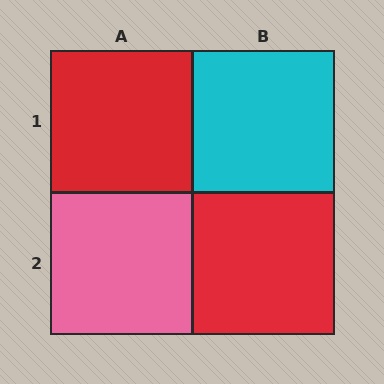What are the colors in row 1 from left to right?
Red, cyan.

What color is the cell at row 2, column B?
Red.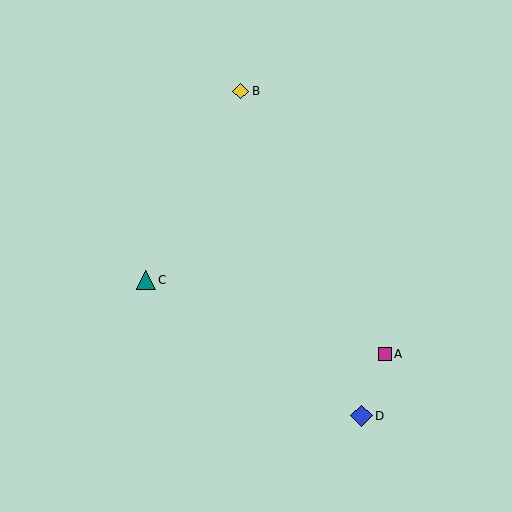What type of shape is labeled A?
Shape A is a magenta square.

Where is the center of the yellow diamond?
The center of the yellow diamond is at (241, 91).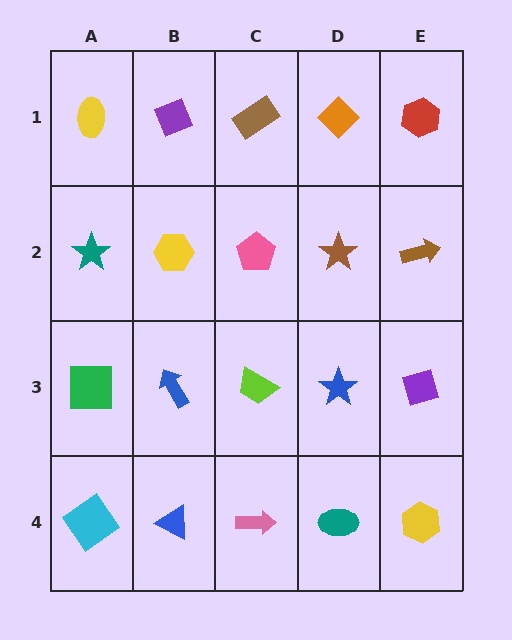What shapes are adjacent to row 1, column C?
A pink pentagon (row 2, column C), a purple diamond (row 1, column B), an orange diamond (row 1, column D).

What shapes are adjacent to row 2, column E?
A red hexagon (row 1, column E), a purple diamond (row 3, column E), a brown star (row 2, column D).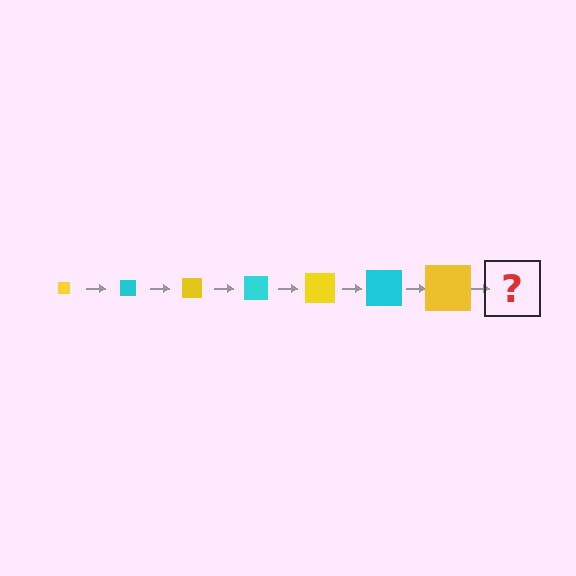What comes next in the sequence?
The next element should be a cyan square, larger than the previous one.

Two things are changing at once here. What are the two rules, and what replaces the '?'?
The two rules are that the square grows larger each step and the color cycles through yellow and cyan. The '?' should be a cyan square, larger than the previous one.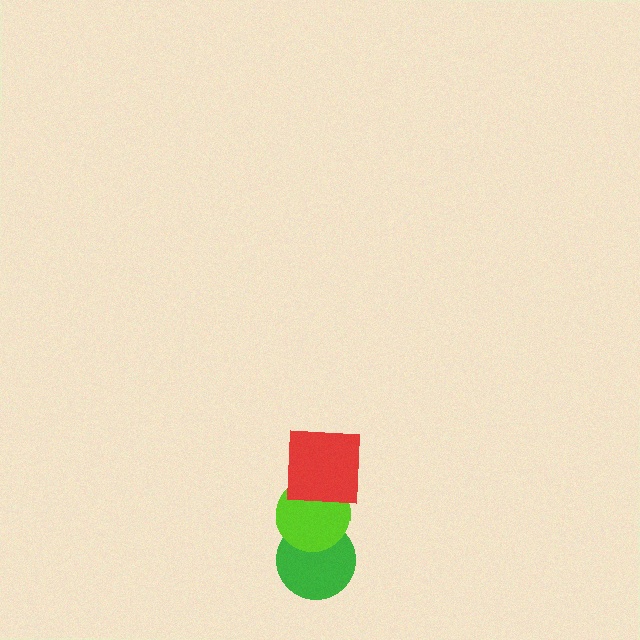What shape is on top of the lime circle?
The red square is on top of the lime circle.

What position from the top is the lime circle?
The lime circle is 2nd from the top.